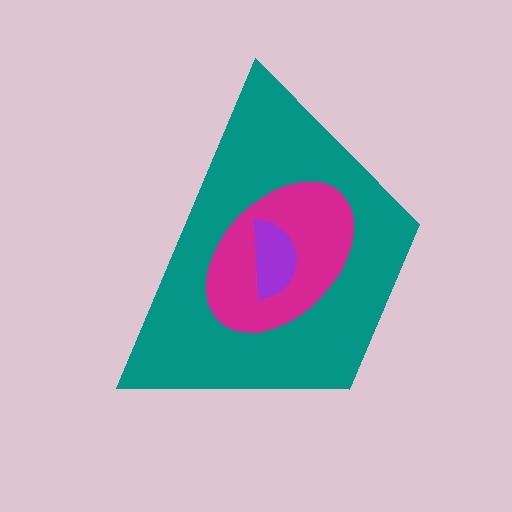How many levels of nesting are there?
3.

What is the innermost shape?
The purple semicircle.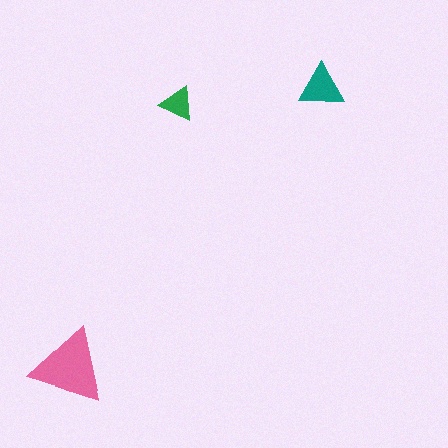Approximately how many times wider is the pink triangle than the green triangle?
About 2 times wider.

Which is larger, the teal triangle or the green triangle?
The teal one.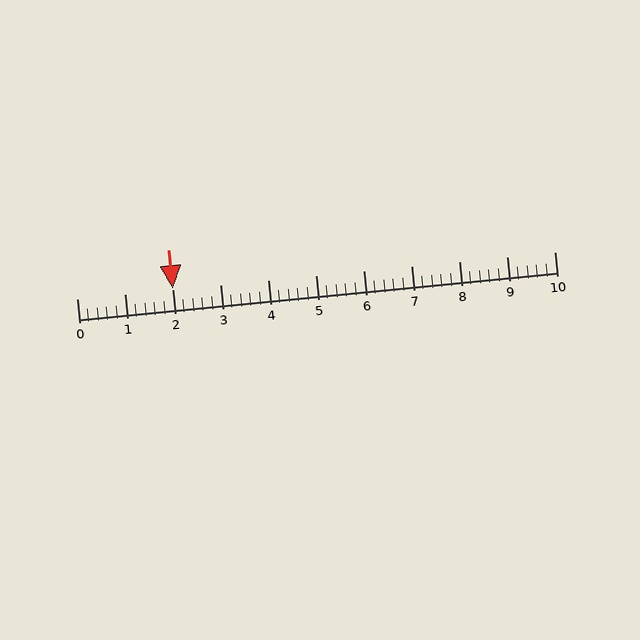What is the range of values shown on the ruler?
The ruler shows values from 0 to 10.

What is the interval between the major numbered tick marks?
The major tick marks are spaced 1 units apart.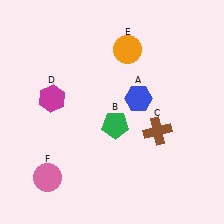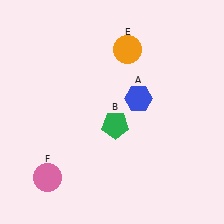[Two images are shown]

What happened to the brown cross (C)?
The brown cross (C) was removed in Image 2. It was in the bottom-right area of Image 1.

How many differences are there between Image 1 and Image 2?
There are 2 differences between the two images.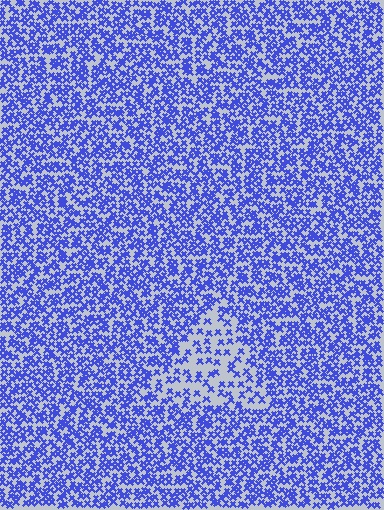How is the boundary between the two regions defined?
The boundary is defined by a change in element density (approximately 2.1x ratio). All elements are the same color, size, and shape.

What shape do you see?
I see a triangle.